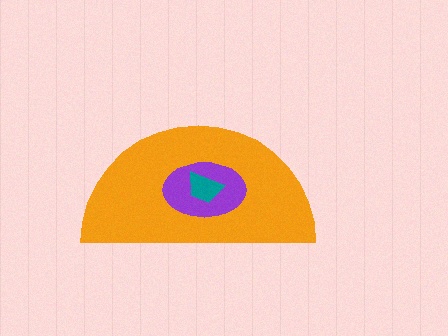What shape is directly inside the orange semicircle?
The purple ellipse.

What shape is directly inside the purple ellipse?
The teal trapezoid.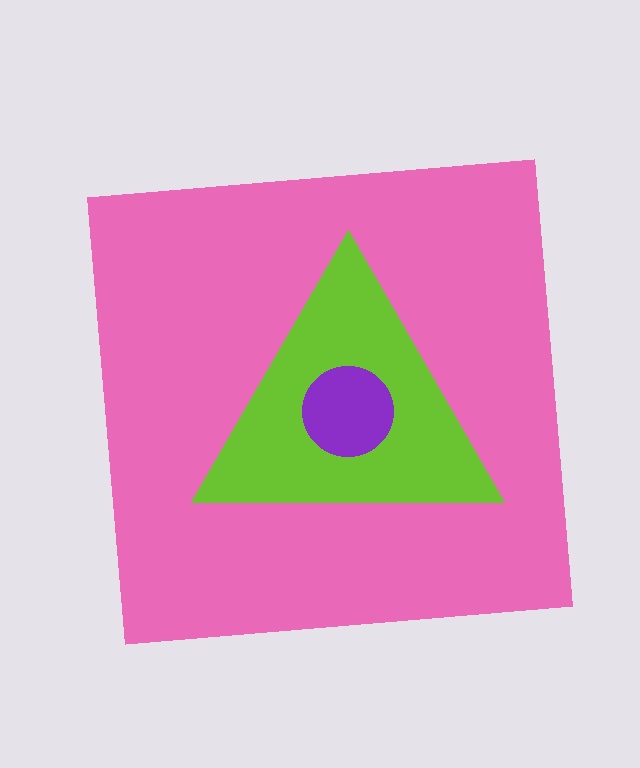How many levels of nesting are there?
3.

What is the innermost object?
The purple circle.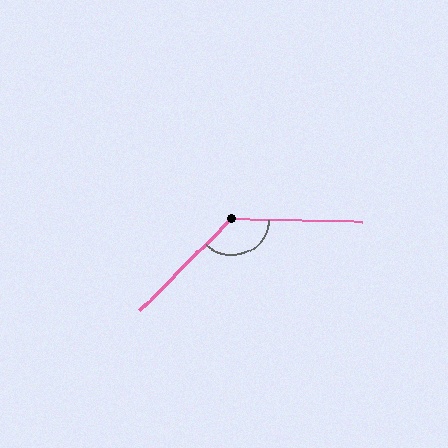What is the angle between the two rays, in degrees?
Approximately 133 degrees.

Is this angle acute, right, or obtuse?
It is obtuse.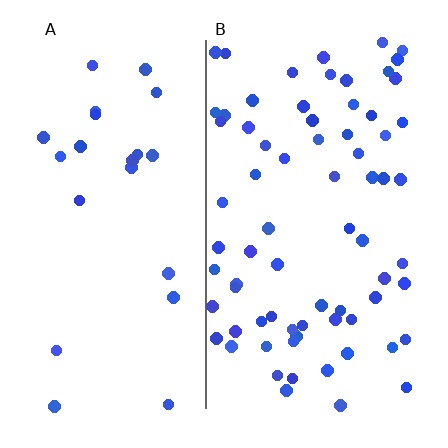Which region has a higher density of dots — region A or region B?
B (the right).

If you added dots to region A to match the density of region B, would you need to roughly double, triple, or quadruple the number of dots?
Approximately triple.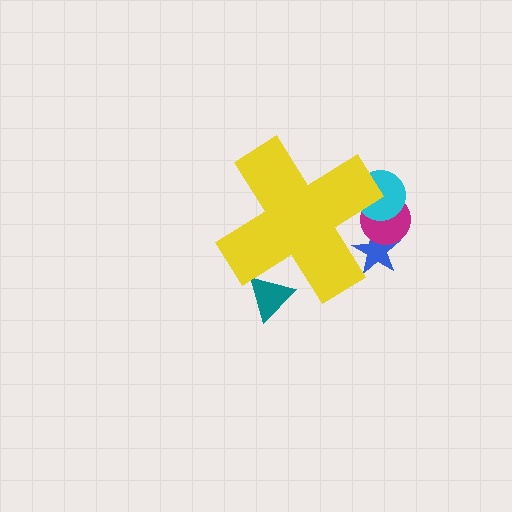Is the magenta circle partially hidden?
Yes, the magenta circle is partially hidden behind the yellow cross.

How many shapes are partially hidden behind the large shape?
4 shapes are partially hidden.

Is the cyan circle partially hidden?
Yes, the cyan circle is partially hidden behind the yellow cross.